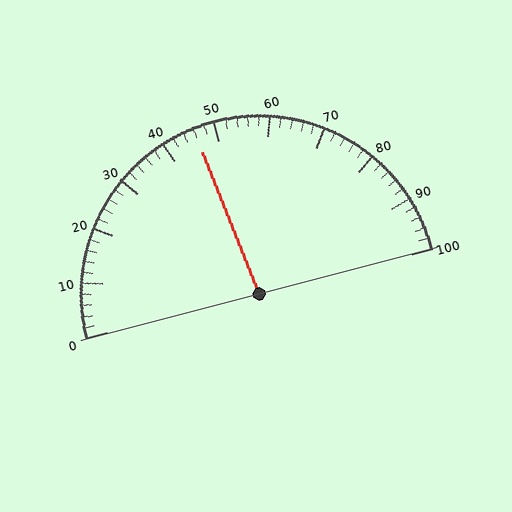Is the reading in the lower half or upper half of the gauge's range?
The reading is in the lower half of the range (0 to 100).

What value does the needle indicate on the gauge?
The needle indicates approximately 46.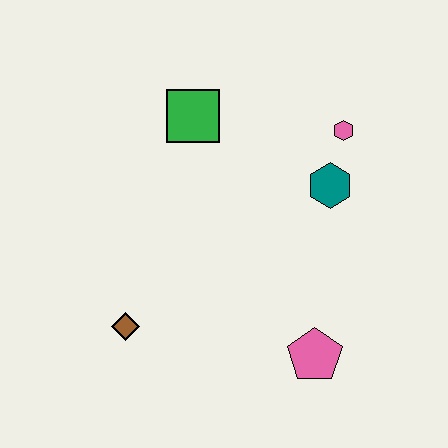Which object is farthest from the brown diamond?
The pink hexagon is farthest from the brown diamond.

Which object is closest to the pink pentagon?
The teal hexagon is closest to the pink pentagon.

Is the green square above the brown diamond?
Yes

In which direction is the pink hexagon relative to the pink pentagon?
The pink hexagon is above the pink pentagon.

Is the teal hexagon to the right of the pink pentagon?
Yes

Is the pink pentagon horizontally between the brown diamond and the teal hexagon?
Yes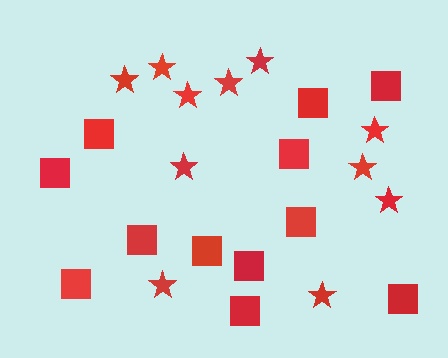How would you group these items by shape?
There are 2 groups: one group of stars (11) and one group of squares (12).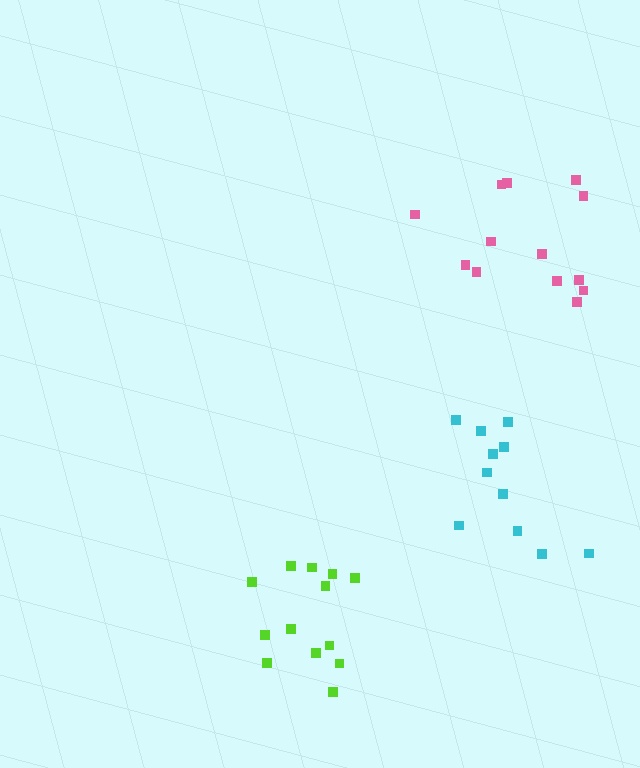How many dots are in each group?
Group 1: 13 dots, Group 2: 13 dots, Group 3: 11 dots (37 total).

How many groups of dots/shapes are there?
There are 3 groups.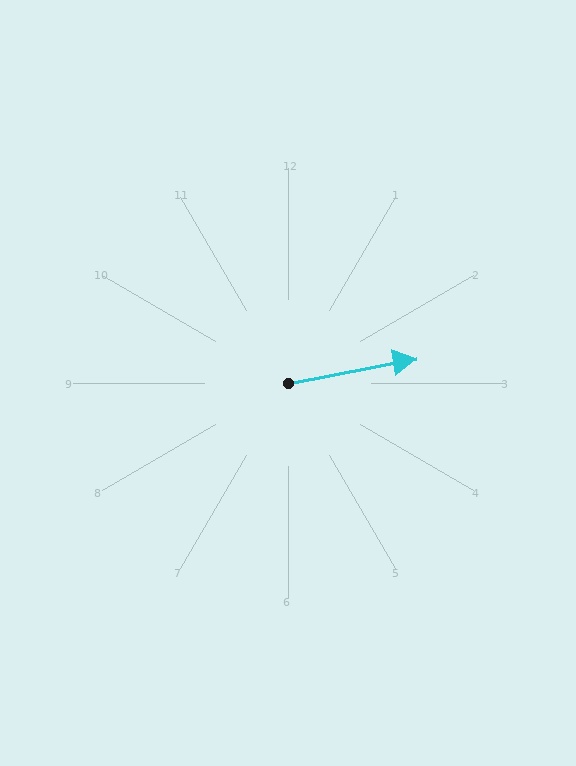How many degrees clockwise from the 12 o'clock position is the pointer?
Approximately 79 degrees.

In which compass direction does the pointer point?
East.